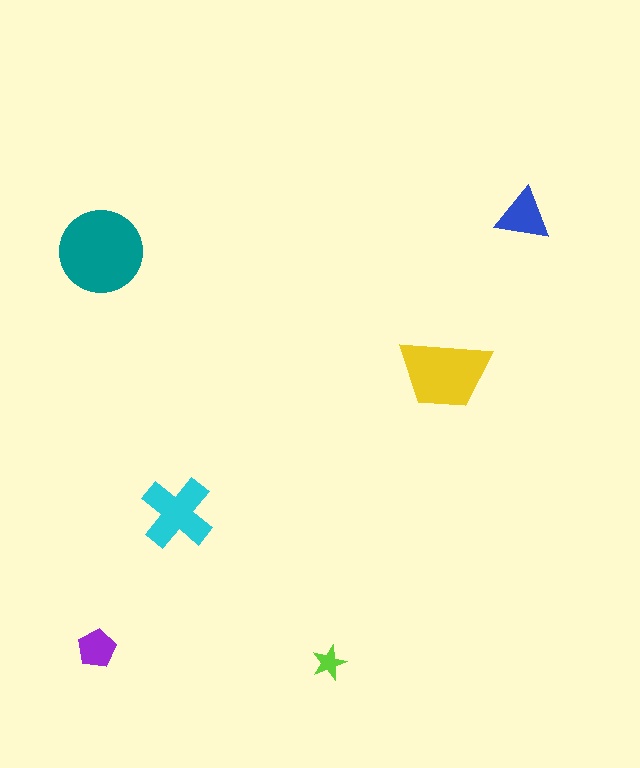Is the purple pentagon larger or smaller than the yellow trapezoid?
Smaller.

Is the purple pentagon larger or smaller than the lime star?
Larger.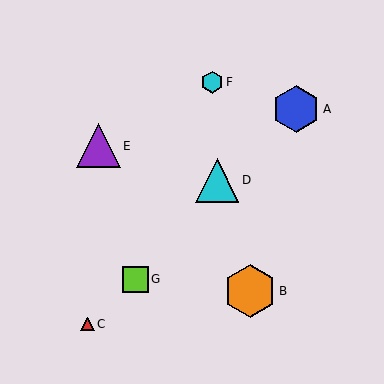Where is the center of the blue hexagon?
The center of the blue hexagon is at (296, 109).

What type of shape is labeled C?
Shape C is a red triangle.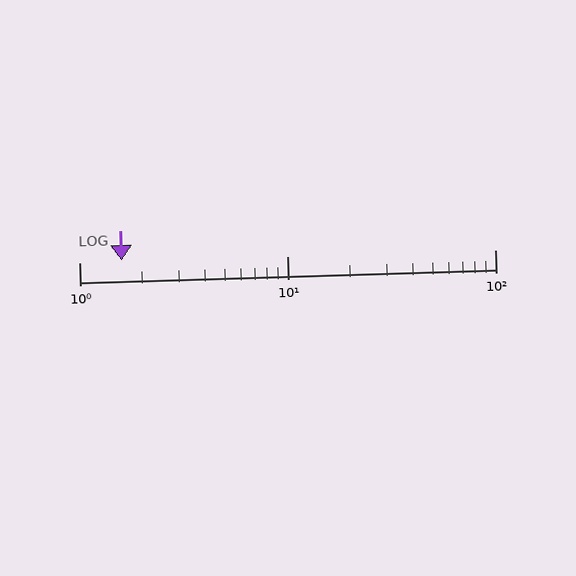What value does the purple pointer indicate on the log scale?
The pointer indicates approximately 1.6.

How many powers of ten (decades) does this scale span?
The scale spans 2 decades, from 1 to 100.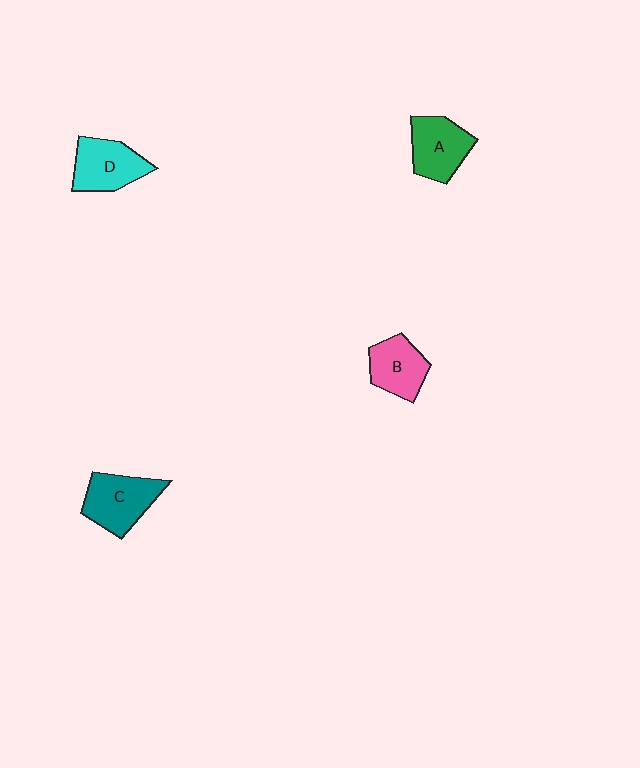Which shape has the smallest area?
Shape B (pink).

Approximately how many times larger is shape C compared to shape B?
Approximately 1.2 times.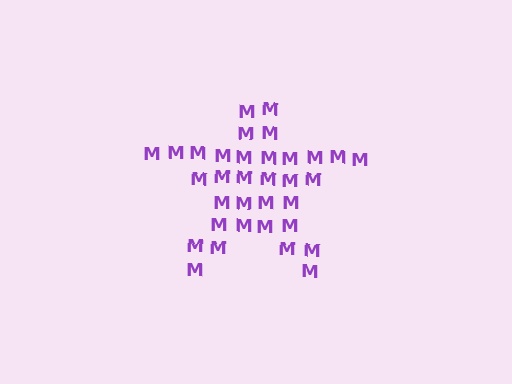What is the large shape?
The large shape is a star.